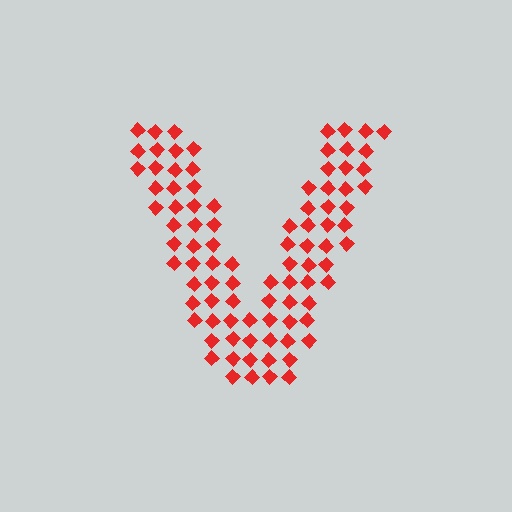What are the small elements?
The small elements are diamonds.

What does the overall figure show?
The overall figure shows the letter V.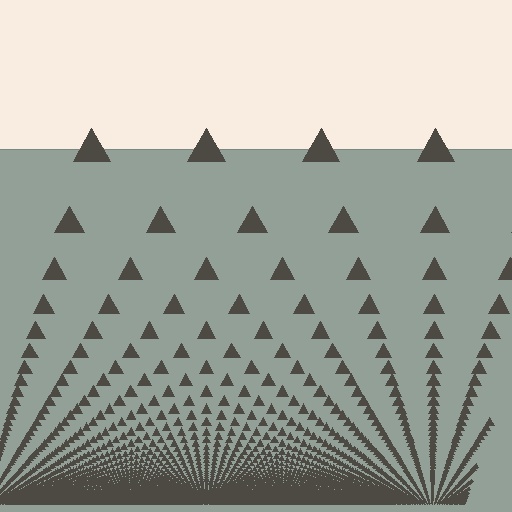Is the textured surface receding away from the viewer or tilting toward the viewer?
The surface appears to tilt toward the viewer. Texture elements get larger and sparser toward the top.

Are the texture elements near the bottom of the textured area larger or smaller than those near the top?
Smaller. The gradient is inverted — elements near the bottom are smaller and denser.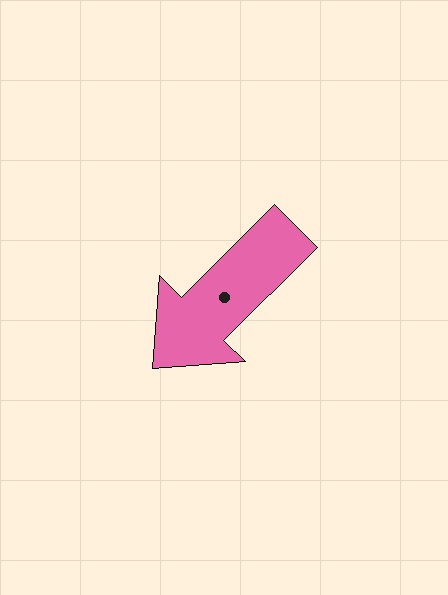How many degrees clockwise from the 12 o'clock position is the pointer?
Approximately 225 degrees.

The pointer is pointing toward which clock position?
Roughly 8 o'clock.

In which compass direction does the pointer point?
Southwest.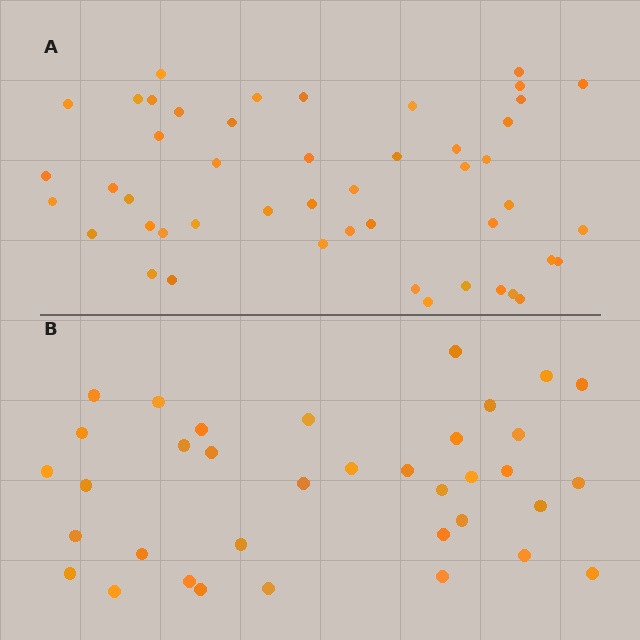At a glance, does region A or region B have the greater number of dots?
Region A (the top region) has more dots.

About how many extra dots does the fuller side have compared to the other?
Region A has roughly 12 or so more dots than region B.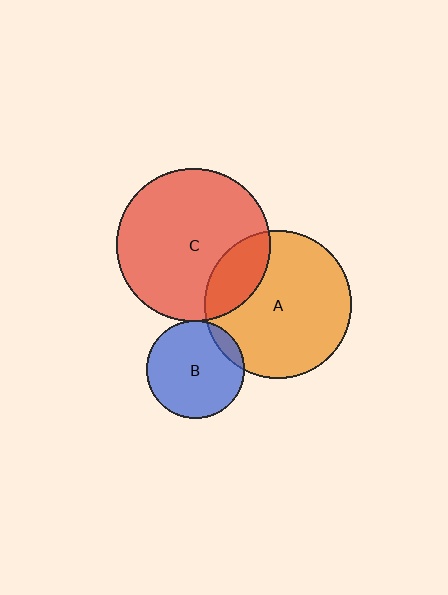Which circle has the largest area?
Circle C (red).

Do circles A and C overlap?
Yes.